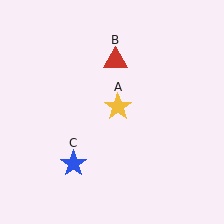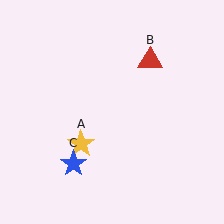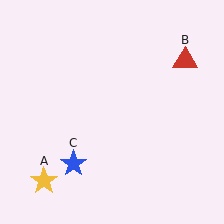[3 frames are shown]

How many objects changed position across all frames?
2 objects changed position: yellow star (object A), red triangle (object B).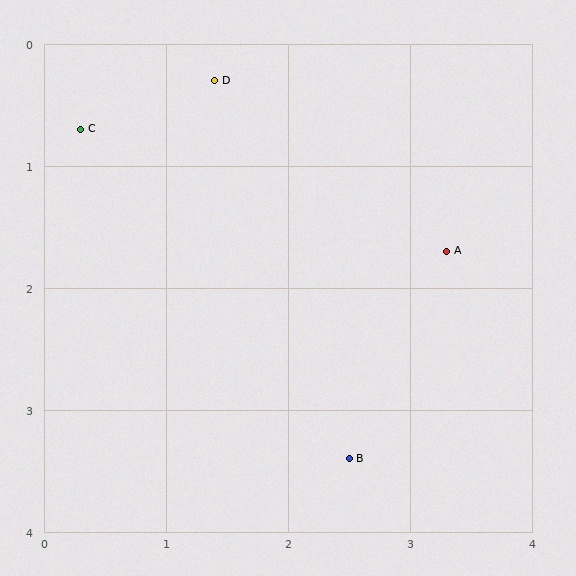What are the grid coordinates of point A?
Point A is at approximately (3.3, 1.7).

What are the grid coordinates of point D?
Point D is at approximately (1.4, 0.3).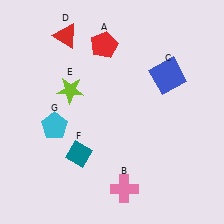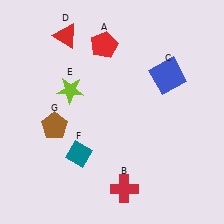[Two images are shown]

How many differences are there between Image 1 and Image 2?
There are 2 differences between the two images.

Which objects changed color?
B changed from pink to red. G changed from cyan to brown.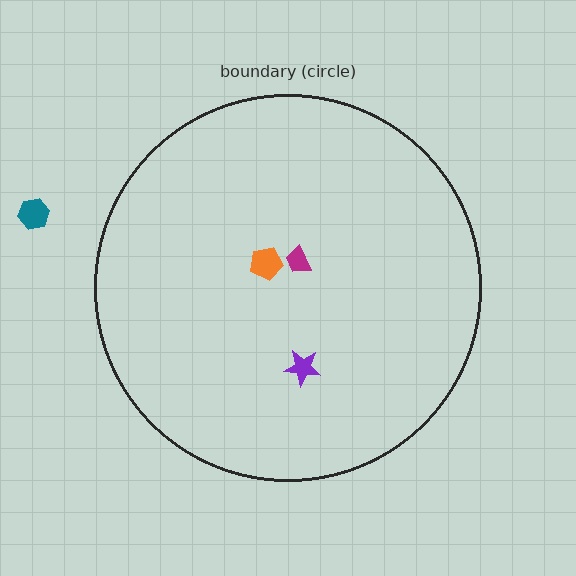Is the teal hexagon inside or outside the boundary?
Outside.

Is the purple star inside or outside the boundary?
Inside.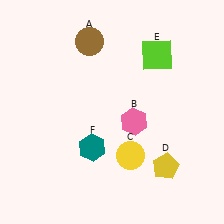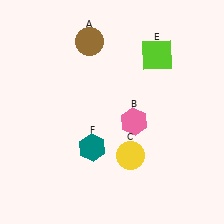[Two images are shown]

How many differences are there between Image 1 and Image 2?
There is 1 difference between the two images.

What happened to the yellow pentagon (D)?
The yellow pentagon (D) was removed in Image 2. It was in the bottom-right area of Image 1.